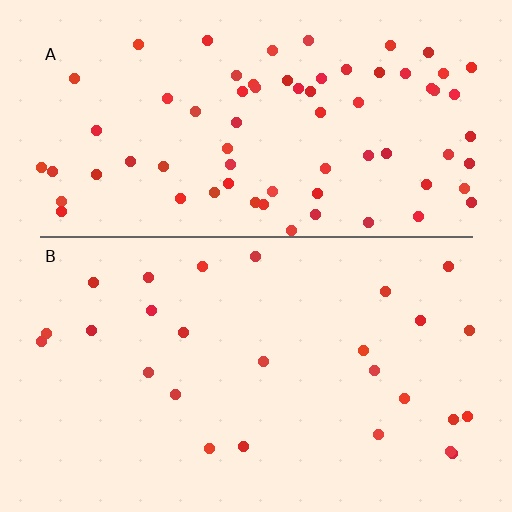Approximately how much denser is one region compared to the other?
Approximately 2.7× — region A over region B.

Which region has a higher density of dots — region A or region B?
A (the top).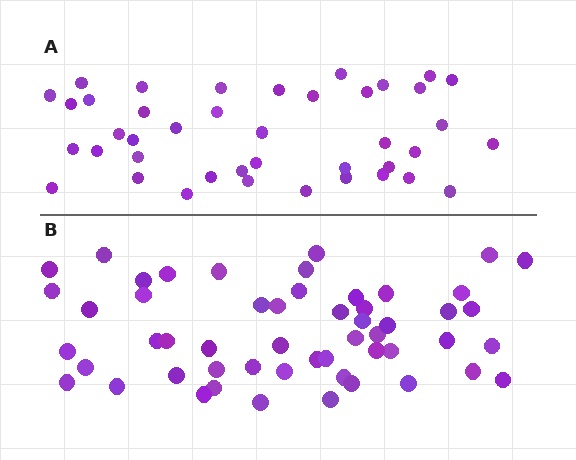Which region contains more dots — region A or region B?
Region B (the bottom region) has more dots.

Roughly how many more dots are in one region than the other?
Region B has roughly 12 or so more dots than region A.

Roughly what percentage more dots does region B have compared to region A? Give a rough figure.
About 30% more.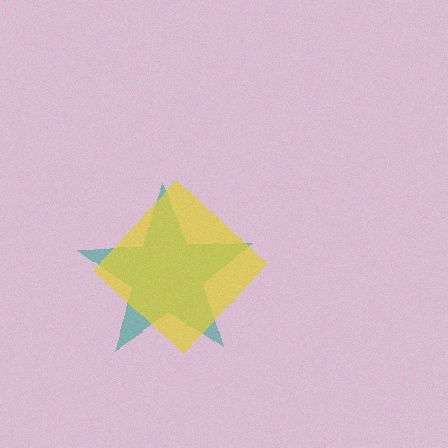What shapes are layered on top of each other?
The layered shapes are: a teal star, a yellow diamond.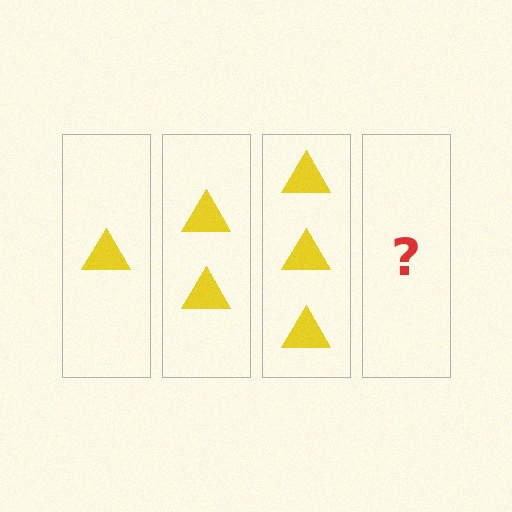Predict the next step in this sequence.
The next step is 4 triangles.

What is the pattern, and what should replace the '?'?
The pattern is that each step adds one more triangle. The '?' should be 4 triangles.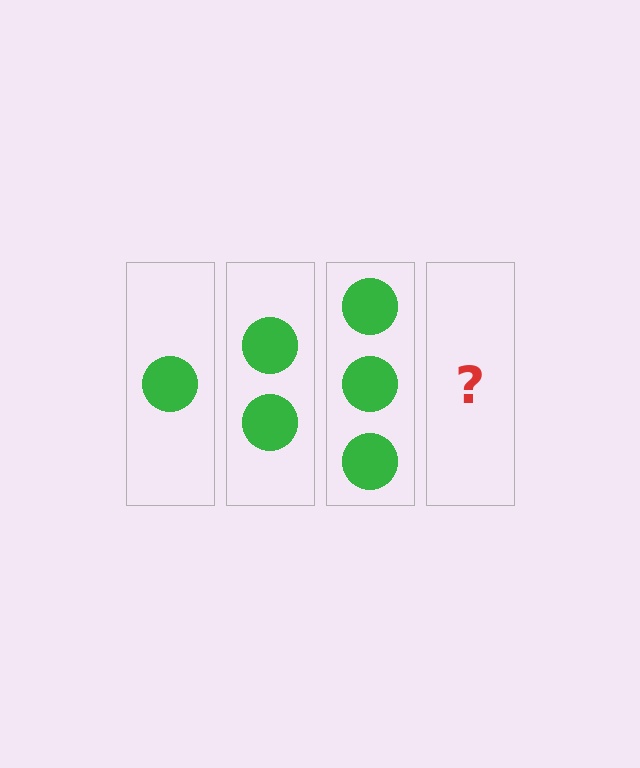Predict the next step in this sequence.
The next step is 4 circles.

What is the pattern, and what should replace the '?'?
The pattern is that each step adds one more circle. The '?' should be 4 circles.